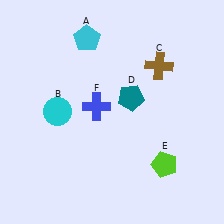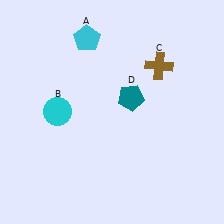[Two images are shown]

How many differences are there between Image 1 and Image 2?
There are 2 differences between the two images.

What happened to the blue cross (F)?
The blue cross (F) was removed in Image 2. It was in the top-left area of Image 1.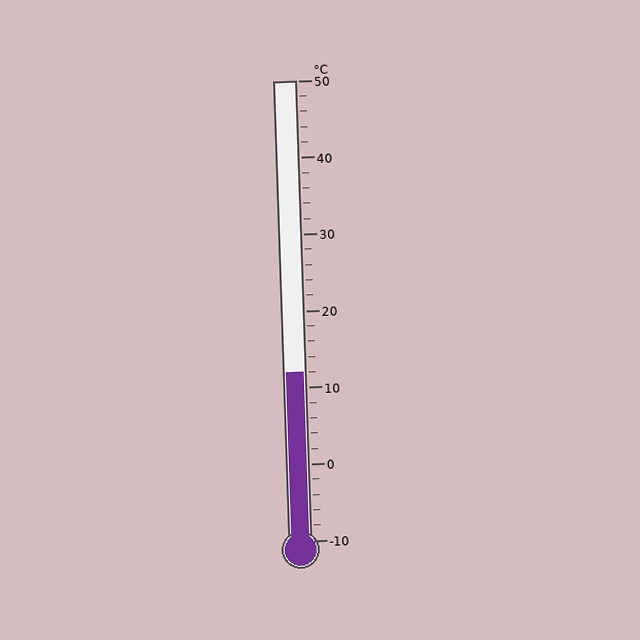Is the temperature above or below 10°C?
The temperature is above 10°C.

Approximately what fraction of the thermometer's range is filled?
The thermometer is filled to approximately 35% of its range.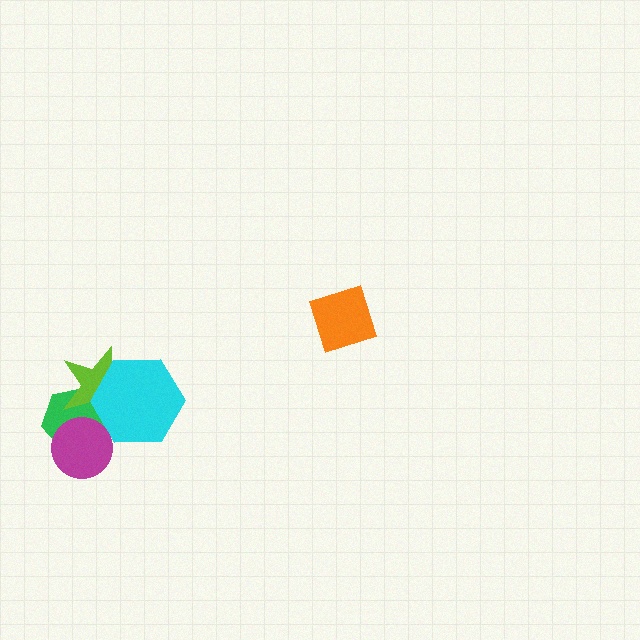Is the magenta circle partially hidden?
No, no other shape covers it.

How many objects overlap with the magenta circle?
2 objects overlap with the magenta circle.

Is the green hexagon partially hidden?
Yes, it is partially covered by another shape.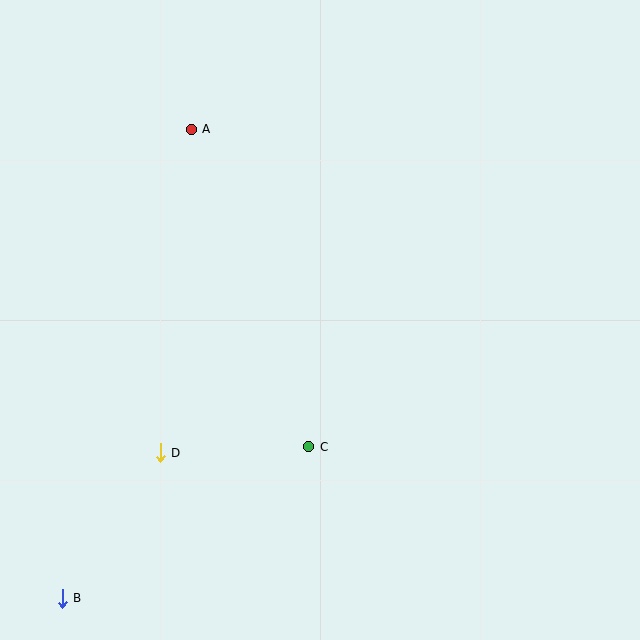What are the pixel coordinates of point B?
Point B is at (62, 598).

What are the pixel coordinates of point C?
Point C is at (309, 447).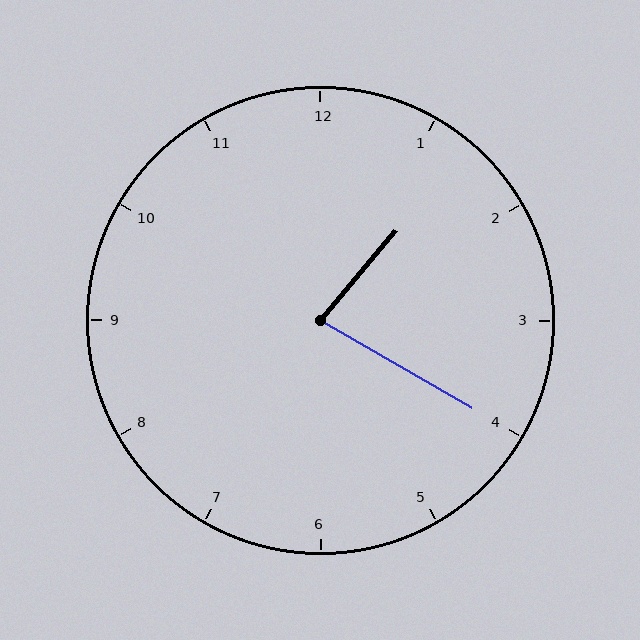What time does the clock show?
1:20.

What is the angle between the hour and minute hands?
Approximately 80 degrees.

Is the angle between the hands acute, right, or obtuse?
It is acute.